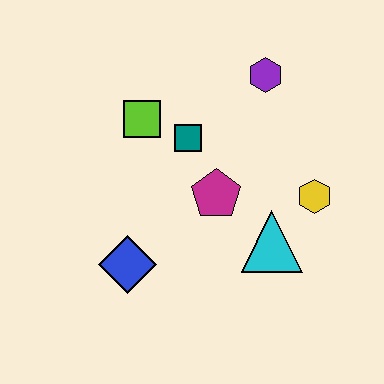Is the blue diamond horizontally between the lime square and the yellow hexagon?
No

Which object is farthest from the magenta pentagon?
The purple hexagon is farthest from the magenta pentagon.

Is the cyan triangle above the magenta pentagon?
No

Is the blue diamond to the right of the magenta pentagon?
No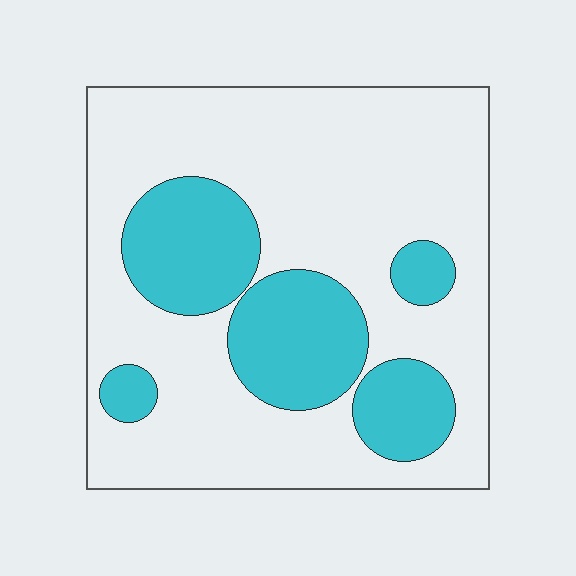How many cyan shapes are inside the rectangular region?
5.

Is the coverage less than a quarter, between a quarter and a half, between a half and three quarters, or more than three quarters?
Between a quarter and a half.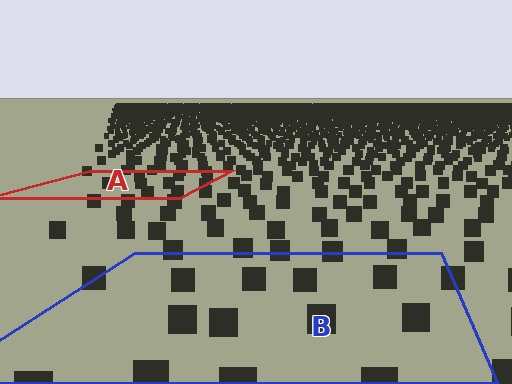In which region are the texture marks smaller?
The texture marks are smaller in region A, because it is farther away.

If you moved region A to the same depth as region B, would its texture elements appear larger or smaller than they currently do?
They would appear larger. At a closer depth, the same texture elements are projected at a bigger on-screen size.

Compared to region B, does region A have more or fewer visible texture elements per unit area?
Region A has more texture elements per unit area — they are packed more densely because it is farther away.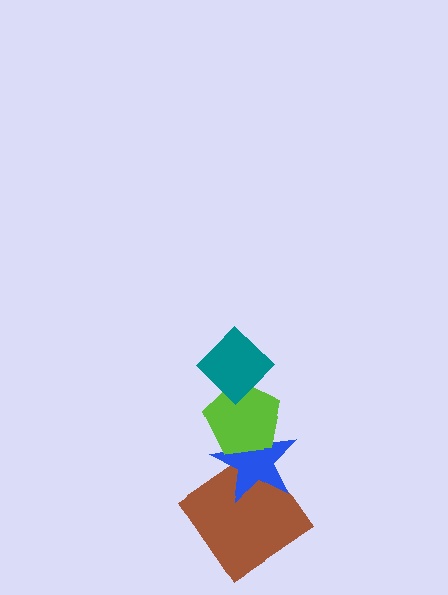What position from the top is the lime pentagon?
The lime pentagon is 2nd from the top.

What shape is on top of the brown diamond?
The blue star is on top of the brown diamond.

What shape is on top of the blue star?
The lime pentagon is on top of the blue star.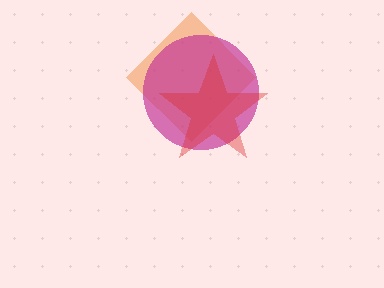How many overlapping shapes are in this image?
There are 3 overlapping shapes in the image.